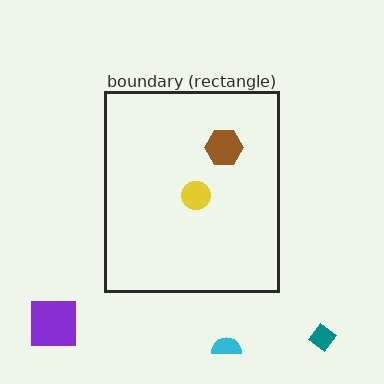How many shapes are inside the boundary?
2 inside, 3 outside.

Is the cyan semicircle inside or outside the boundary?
Outside.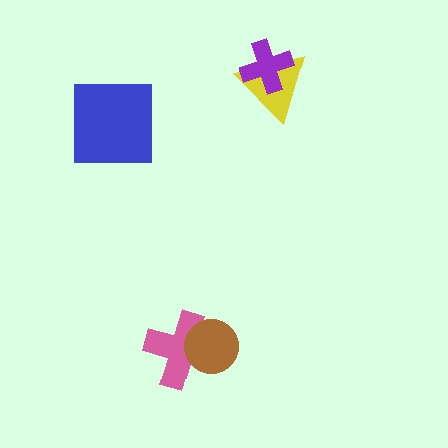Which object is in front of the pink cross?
The brown circle is in front of the pink cross.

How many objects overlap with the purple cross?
1 object overlaps with the purple cross.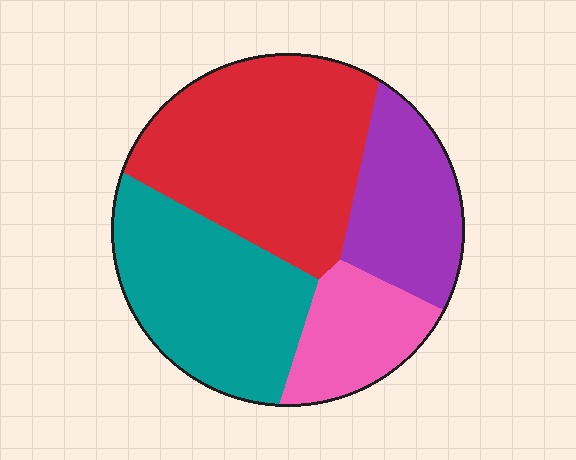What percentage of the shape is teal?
Teal covers roughly 30% of the shape.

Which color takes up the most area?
Red, at roughly 40%.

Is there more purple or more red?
Red.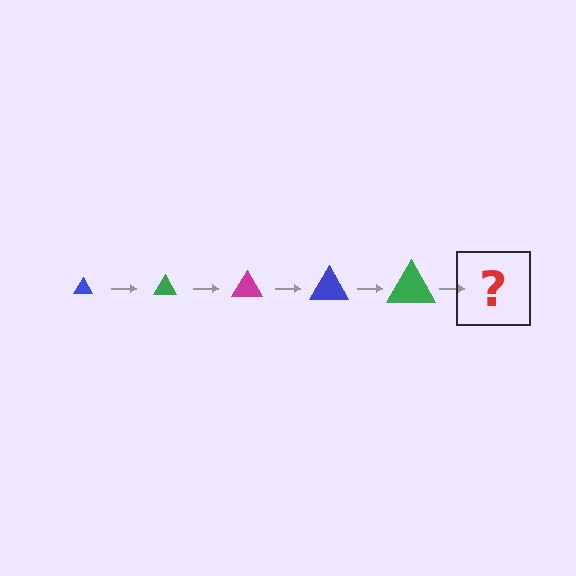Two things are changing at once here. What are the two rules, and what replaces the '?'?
The two rules are that the triangle grows larger each step and the color cycles through blue, green, and magenta. The '?' should be a magenta triangle, larger than the previous one.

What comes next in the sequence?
The next element should be a magenta triangle, larger than the previous one.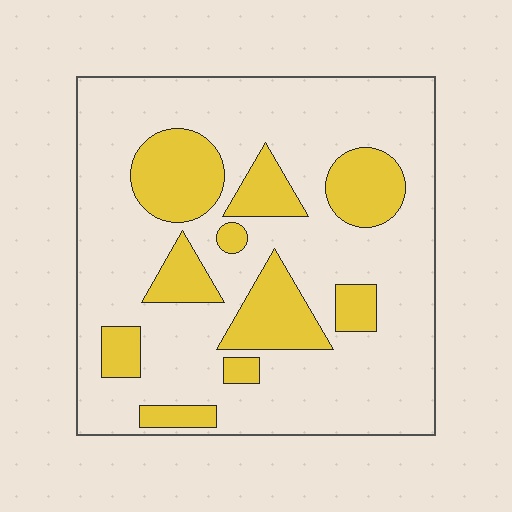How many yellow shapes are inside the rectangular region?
10.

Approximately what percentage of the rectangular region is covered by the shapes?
Approximately 25%.